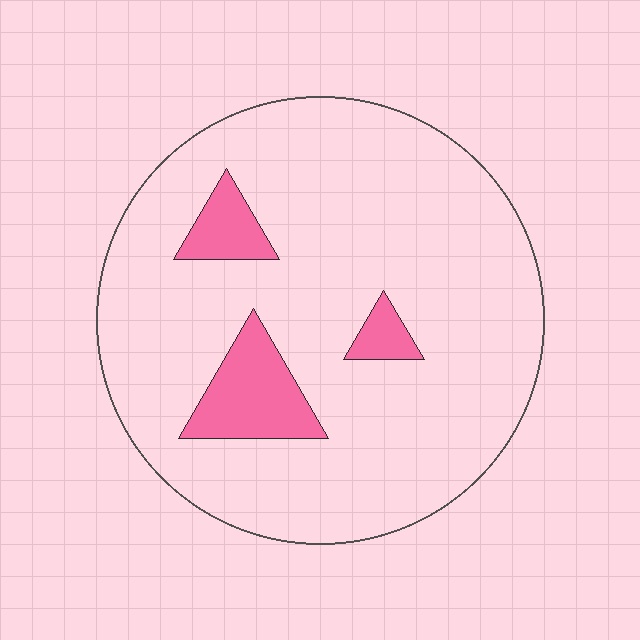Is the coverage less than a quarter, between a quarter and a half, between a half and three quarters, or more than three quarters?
Less than a quarter.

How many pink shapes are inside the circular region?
3.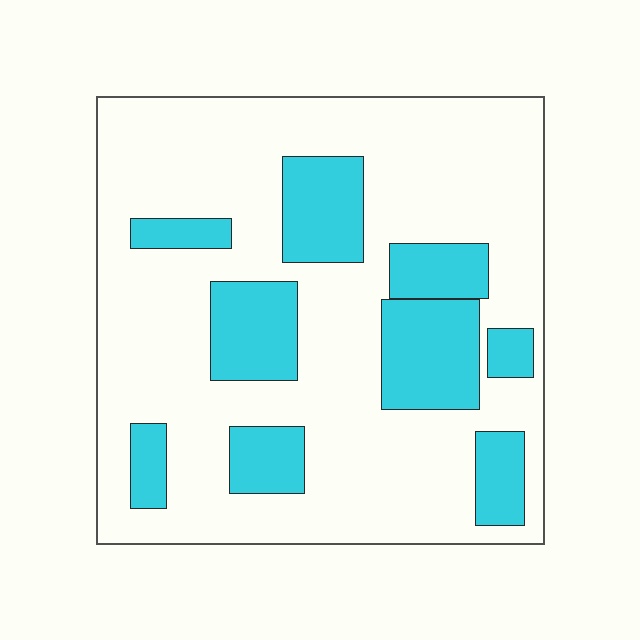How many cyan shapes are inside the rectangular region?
9.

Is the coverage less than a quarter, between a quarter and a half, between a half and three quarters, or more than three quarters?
Between a quarter and a half.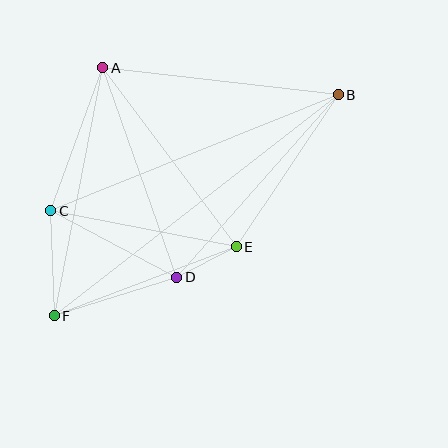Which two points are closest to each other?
Points D and E are closest to each other.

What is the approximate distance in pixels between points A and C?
The distance between A and C is approximately 152 pixels.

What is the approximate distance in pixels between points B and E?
The distance between B and E is approximately 183 pixels.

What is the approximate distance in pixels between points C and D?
The distance between C and D is approximately 142 pixels.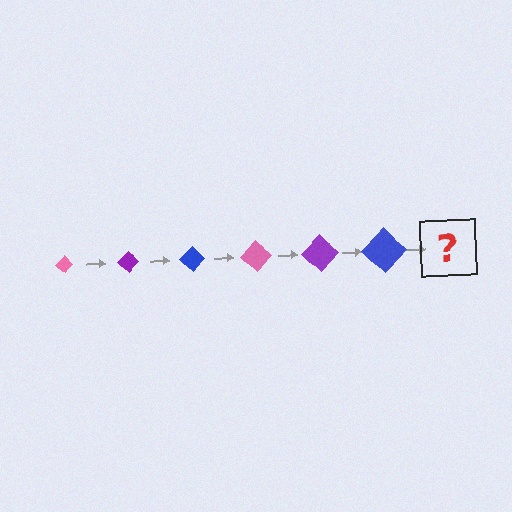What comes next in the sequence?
The next element should be a pink diamond, larger than the previous one.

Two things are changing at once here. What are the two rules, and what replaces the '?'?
The two rules are that the diamond grows larger each step and the color cycles through pink, purple, and blue. The '?' should be a pink diamond, larger than the previous one.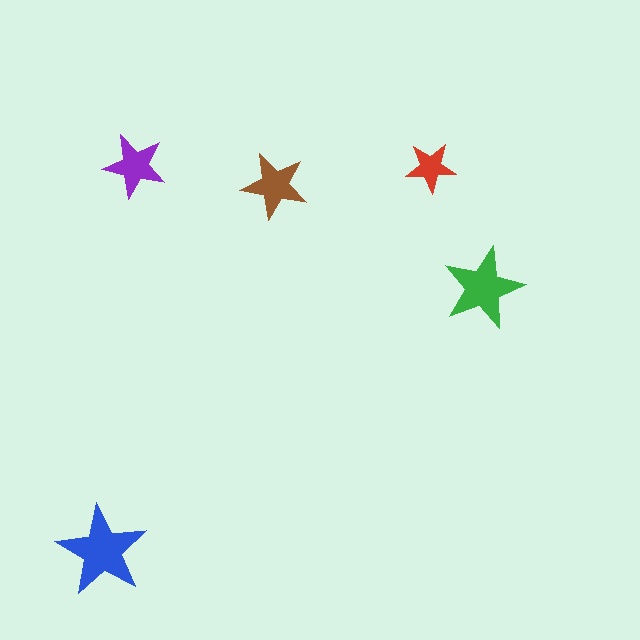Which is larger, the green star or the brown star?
The green one.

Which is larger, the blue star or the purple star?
The blue one.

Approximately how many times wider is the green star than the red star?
About 1.5 times wider.